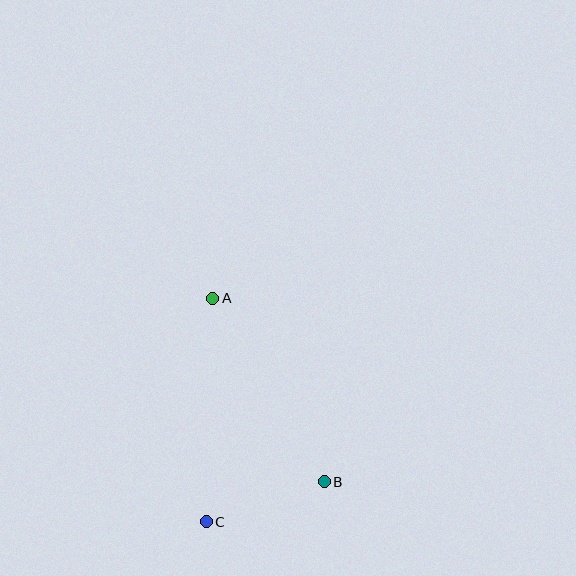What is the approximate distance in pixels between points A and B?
The distance between A and B is approximately 215 pixels.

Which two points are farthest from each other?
Points A and C are farthest from each other.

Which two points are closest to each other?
Points B and C are closest to each other.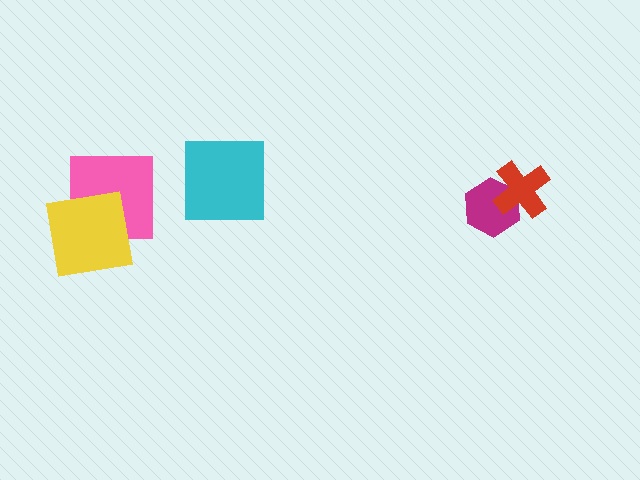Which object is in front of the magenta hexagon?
The red cross is in front of the magenta hexagon.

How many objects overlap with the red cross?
1 object overlaps with the red cross.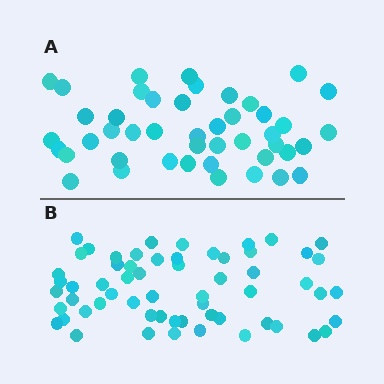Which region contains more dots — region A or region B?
Region B (the bottom region) has more dots.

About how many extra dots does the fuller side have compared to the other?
Region B has approximately 15 more dots than region A.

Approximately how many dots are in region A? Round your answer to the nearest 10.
About 40 dots. (The exact count is 45, which rounds to 40.)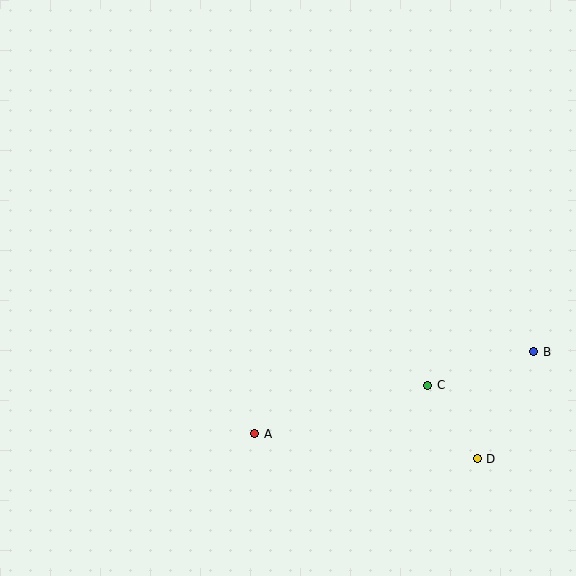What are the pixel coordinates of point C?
Point C is at (428, 385).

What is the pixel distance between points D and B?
The distance between D and B is 121 pixels.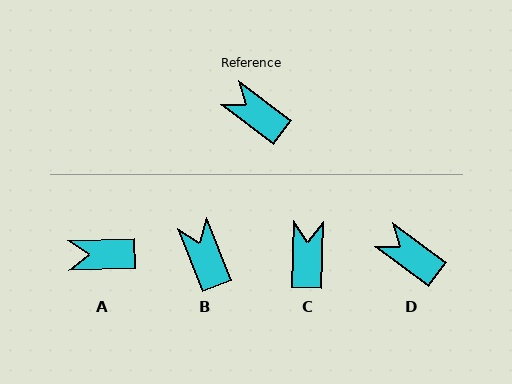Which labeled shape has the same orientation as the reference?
D.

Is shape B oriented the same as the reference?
No, it is off by about 31 degrees.